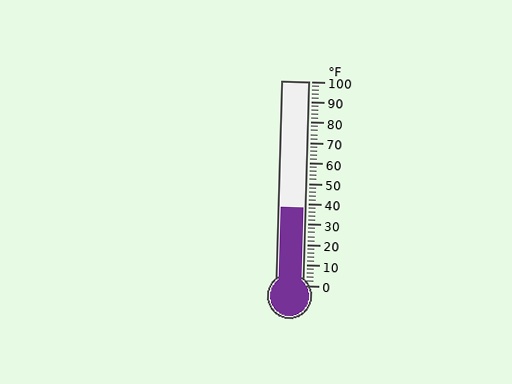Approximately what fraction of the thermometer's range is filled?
The thermometer is filled to approximately 40% of its range.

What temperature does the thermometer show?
The thermometer shows approximately 38°F.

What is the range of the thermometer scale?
The thermometer scale ranges from 0°F to 100°F.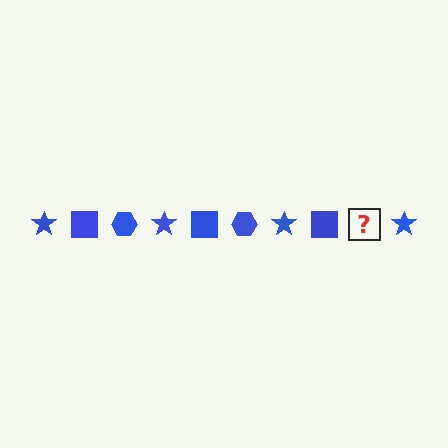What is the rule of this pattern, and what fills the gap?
The rule is that the pattern cycles through star, square, hexagon shapes in blue. The gap should be filled with a blue hexagon.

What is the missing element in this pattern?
The missing element is a blue hexagon.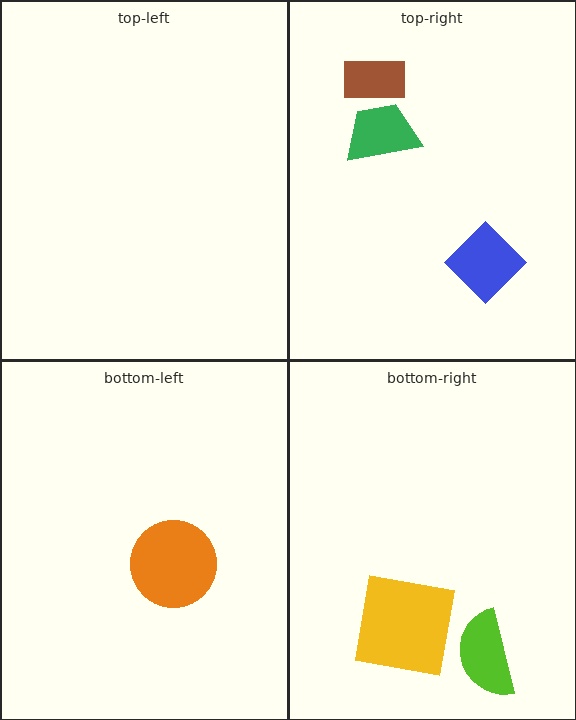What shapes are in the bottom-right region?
The yellow square, the lime semicircle.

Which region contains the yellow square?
The bottom-right region.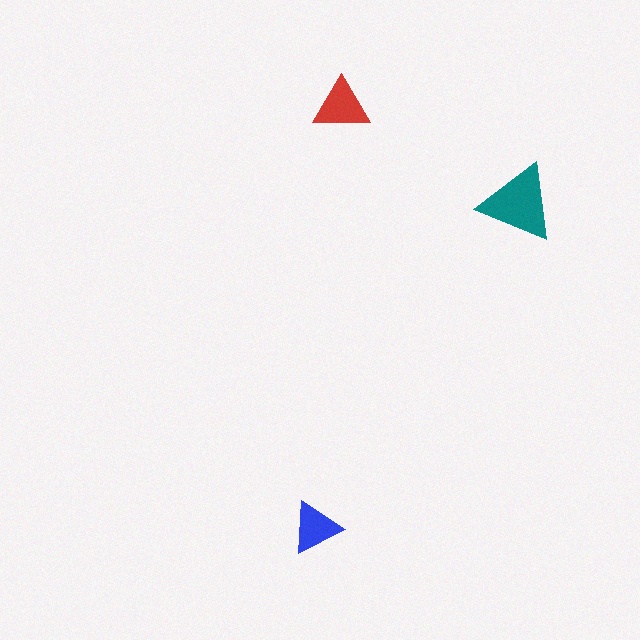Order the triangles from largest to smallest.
the teal one, the red one, the blue one.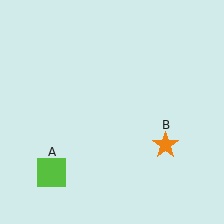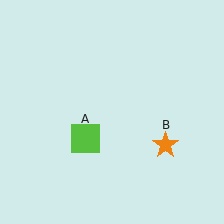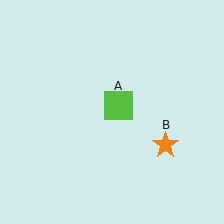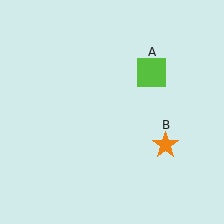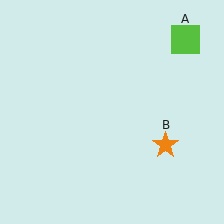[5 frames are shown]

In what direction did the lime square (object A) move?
The lime square (object A) moved up and to the right.